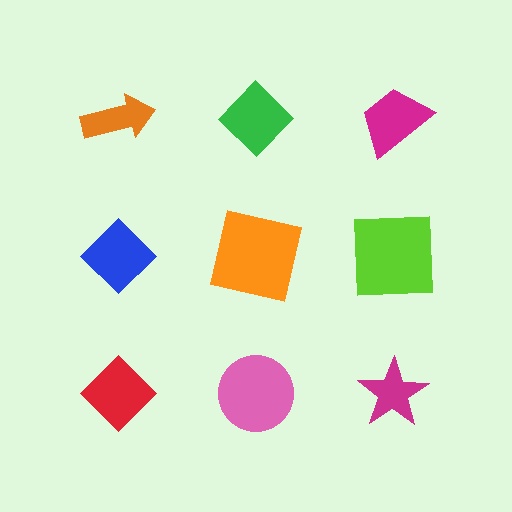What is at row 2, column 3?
A lime square.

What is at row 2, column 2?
An orange square.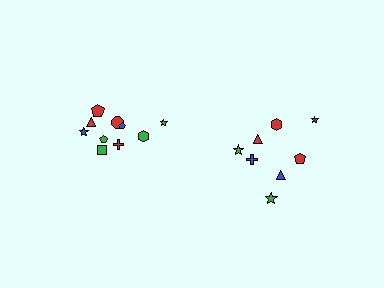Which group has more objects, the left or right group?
The left group.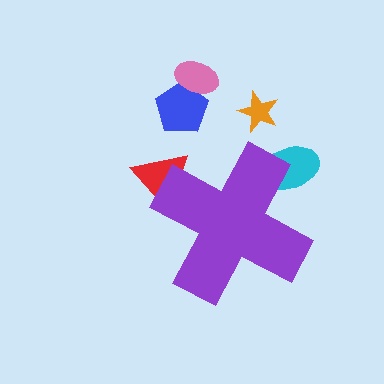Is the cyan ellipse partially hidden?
Yes, the cyan ellipse is partially hidden behind the purple cross.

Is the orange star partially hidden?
No, the orange star is fully visible.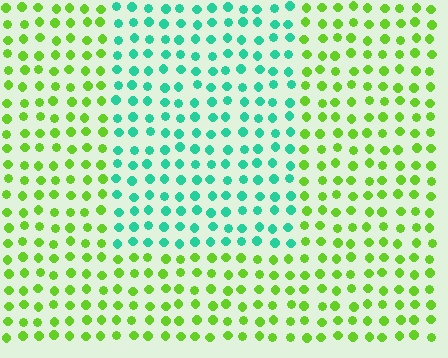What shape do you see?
I see a rectangle.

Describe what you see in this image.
The image is filled with small lime elements in a uniform arrangement. A rectangle-shaped region is visible where the elements are tinted to a slightly different hue, forming a subtle color boundary.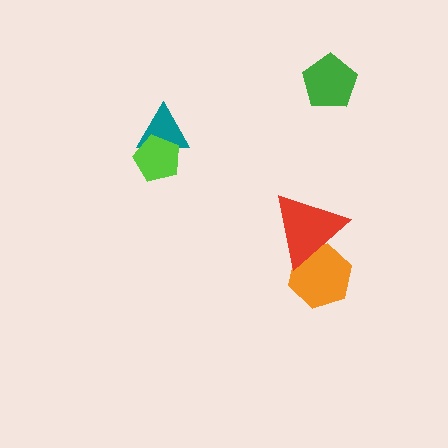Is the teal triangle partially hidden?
Yes, it is partially covered by another shape.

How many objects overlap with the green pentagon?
0 objects overlap with the green pentagon.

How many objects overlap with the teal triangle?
1 object overlaps with the teal triangle.